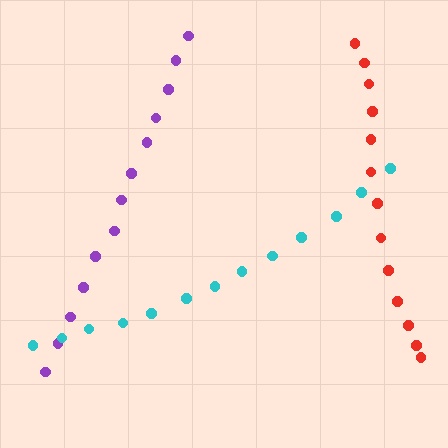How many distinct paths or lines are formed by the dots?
There are 3 distinct paths.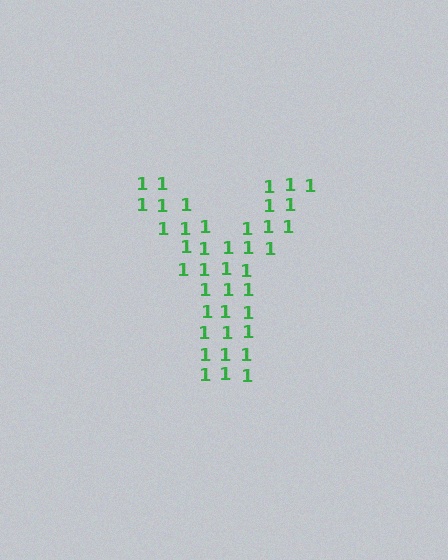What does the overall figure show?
The overall figure shows the letter Y.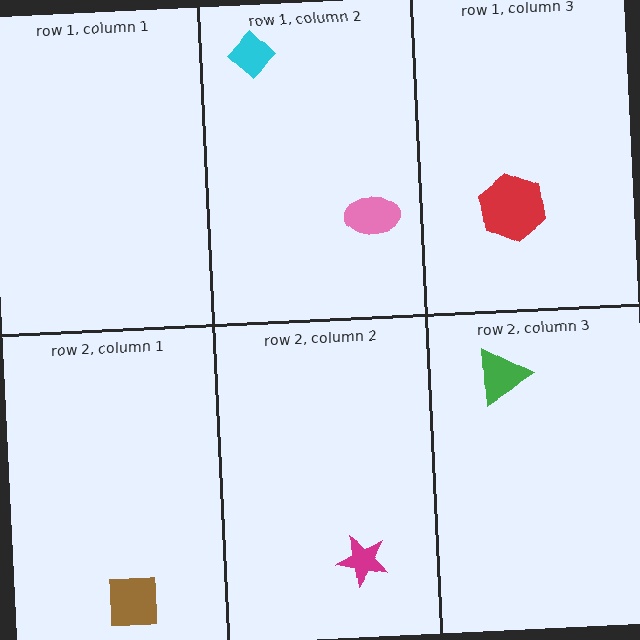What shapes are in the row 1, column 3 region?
The red hexagon.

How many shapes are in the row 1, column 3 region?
1.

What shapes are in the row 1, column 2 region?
The pink ellipse, the cyan diamond.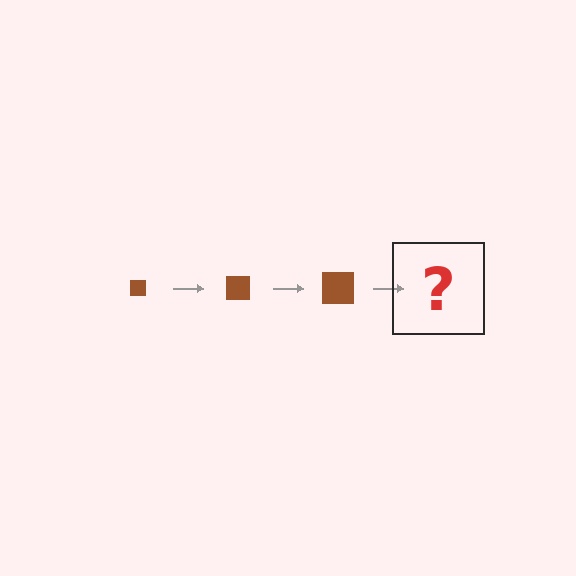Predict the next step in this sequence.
The next step is a brown square, larger than the previous one.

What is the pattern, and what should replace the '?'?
The pattern is that the square gets progressively larger each step. The '?' should be a brown square, larger than the previous one.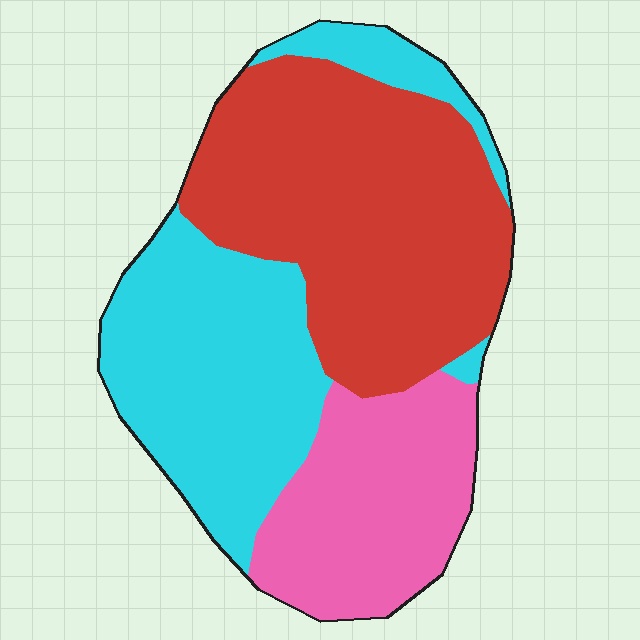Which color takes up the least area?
Pink, at roughly 25%.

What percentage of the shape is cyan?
Cyan takes up about one third (1/3) of the shape.